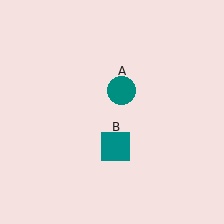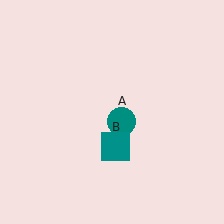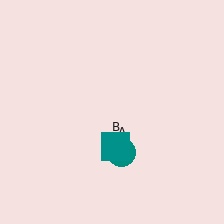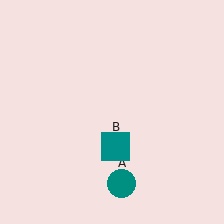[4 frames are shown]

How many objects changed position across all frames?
1 object changed position: teal circle (object A).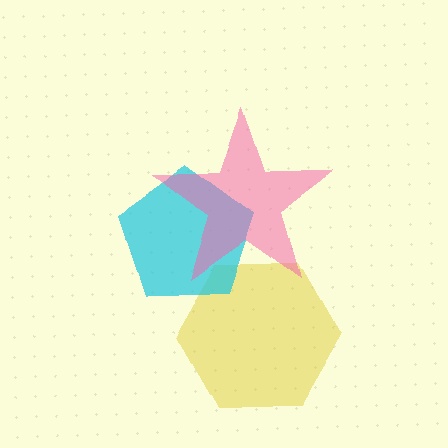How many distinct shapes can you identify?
There are 3 distinct shapes: a yellow hexagon, a cyan pentagon, a pink star.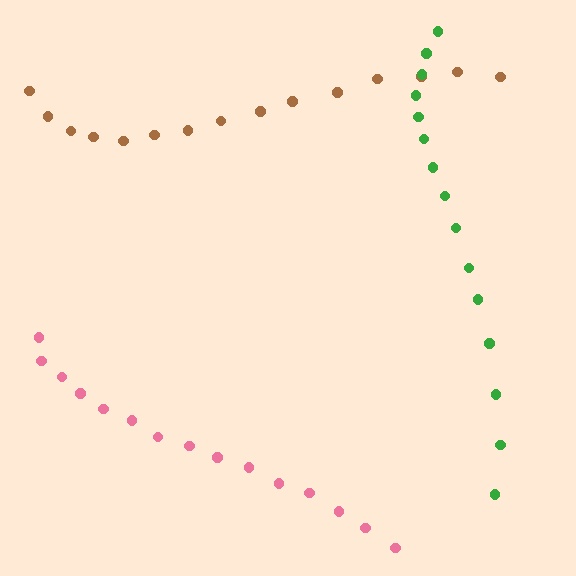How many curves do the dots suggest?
There are 3 distinct paths.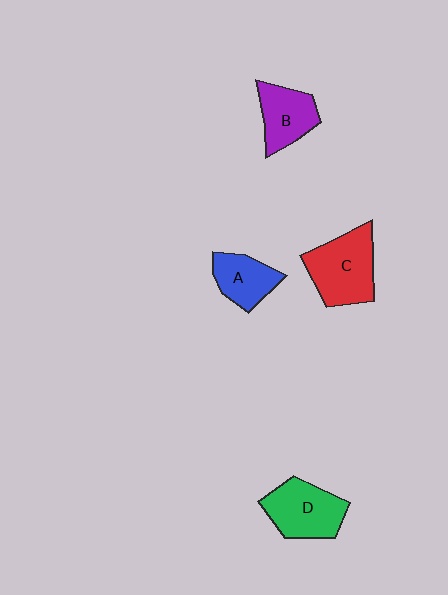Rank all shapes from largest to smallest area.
From largest to smallest: C (red), D (green), B (purple), A (blue).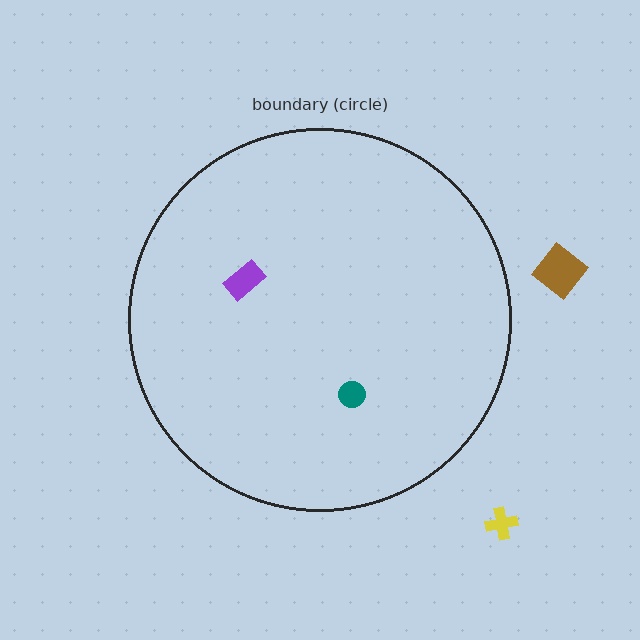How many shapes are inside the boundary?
2 inside, 2 outside.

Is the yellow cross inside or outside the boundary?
Outside.